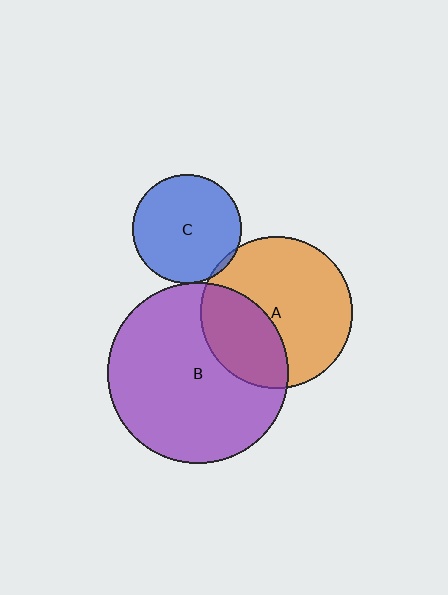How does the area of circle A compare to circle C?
Approximately 1.9 times.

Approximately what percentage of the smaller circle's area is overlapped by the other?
Approximately 35%.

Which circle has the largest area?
Circle B (purple).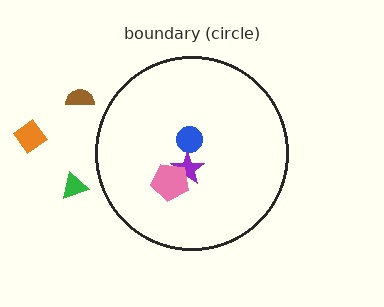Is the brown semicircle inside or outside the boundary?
Outside.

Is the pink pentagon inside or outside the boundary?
Inside.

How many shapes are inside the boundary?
3 inside, 3 outside.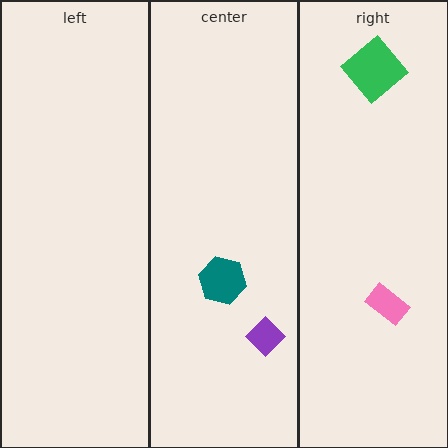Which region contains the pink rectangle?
The right region.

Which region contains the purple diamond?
The center region.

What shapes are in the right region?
The pink rectangle, the green diamond.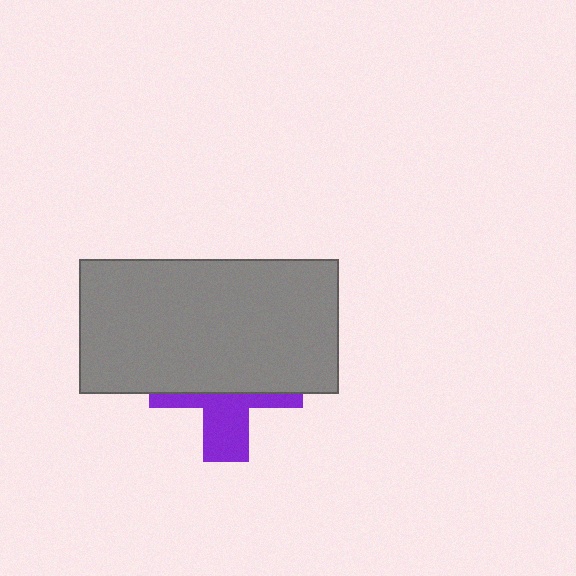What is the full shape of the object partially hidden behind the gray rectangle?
The partially hidden object is a purple cross.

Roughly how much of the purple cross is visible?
A small part of it is visible (roughly 38%).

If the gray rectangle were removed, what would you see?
You would see the complete purple cross.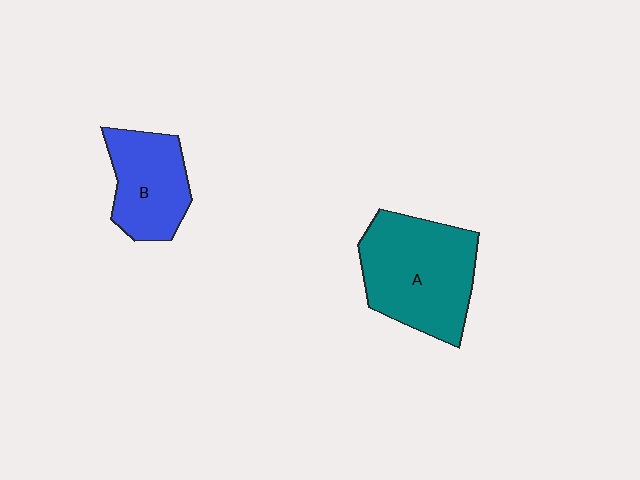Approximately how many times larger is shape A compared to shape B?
Approximately 1.5 times.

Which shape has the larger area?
Shape A (teal).